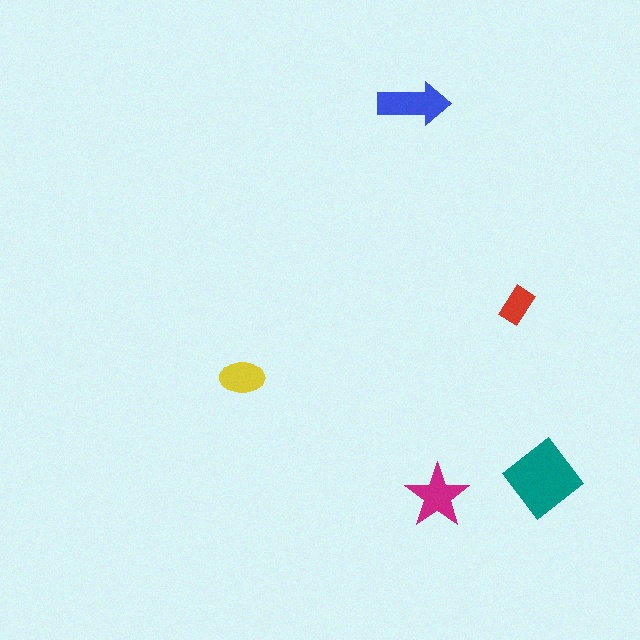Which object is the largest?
The teal diamond.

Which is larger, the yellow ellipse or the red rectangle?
The yellow ellipse.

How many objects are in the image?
There are 5 objects in the image.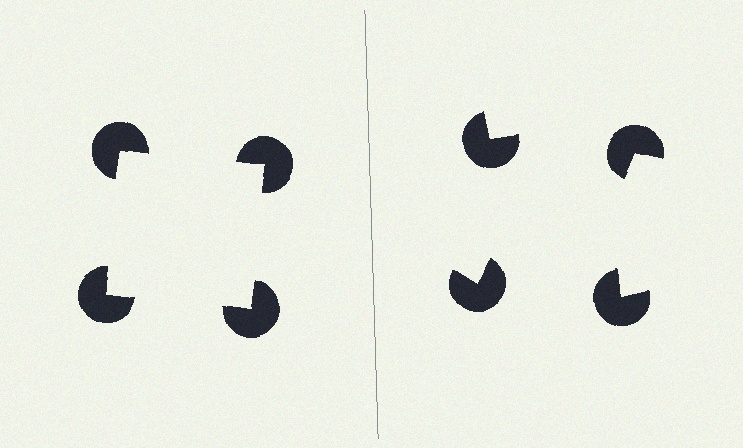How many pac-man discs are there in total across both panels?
8 — 4 on each side.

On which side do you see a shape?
An illusory square appears on the left side. On the right side the wedge cuts are rotated, so no coherent shape forms.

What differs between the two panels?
The pac-man discs are positioned identically on both sides; only the wedge orientations differ. On the left they align to a square; on the right they are misaligned.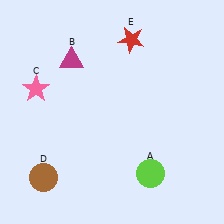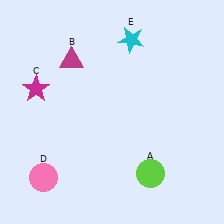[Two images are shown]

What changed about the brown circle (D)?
In Image 1, D is brown. In Image 2, it changed to pink.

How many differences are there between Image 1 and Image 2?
There are 3 differences between the two images.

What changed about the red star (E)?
In Image 1, E is red. In Image 2, it changed to cyan.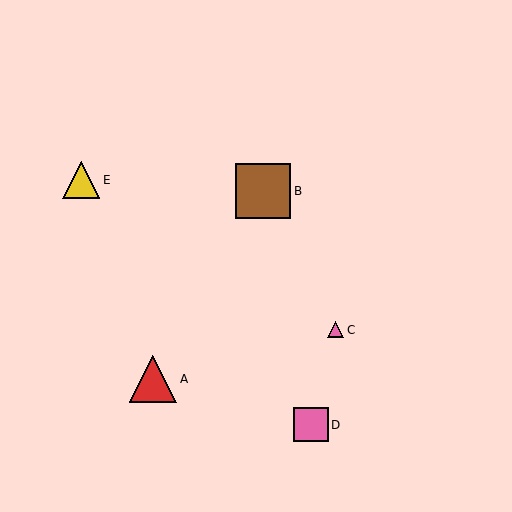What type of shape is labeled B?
Shape B is a brown square.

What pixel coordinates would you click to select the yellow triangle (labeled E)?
Click at (81, 180) to select the yellow triangle E.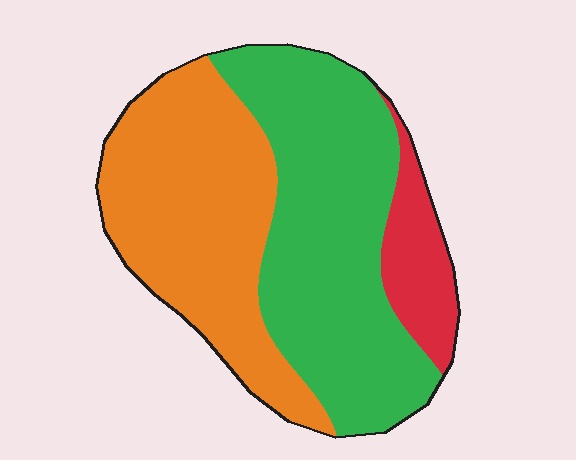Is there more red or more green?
Green.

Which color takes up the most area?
Green, at roughly 50%.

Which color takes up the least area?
Red, at roughly 10%.